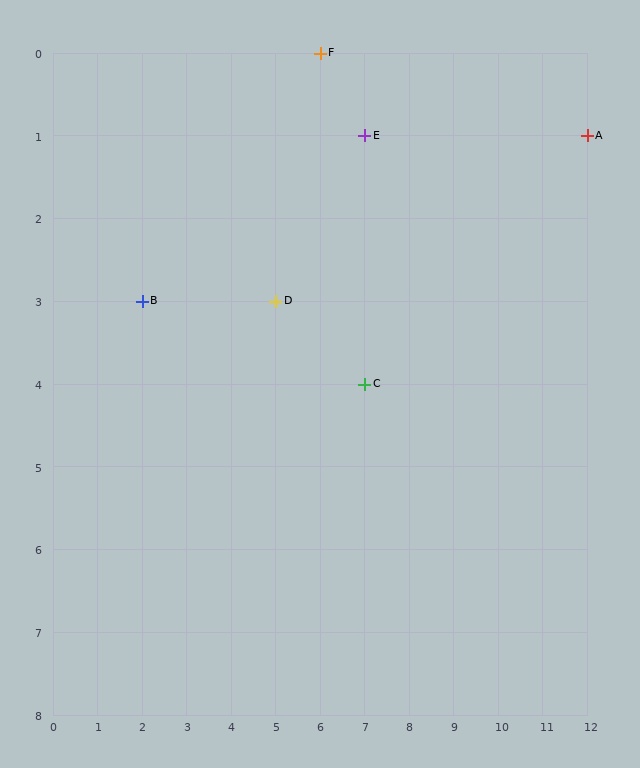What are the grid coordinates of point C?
Point C is at grid coordinates (7, 4).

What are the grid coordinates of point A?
Point A is at grid coordinates (12, 1).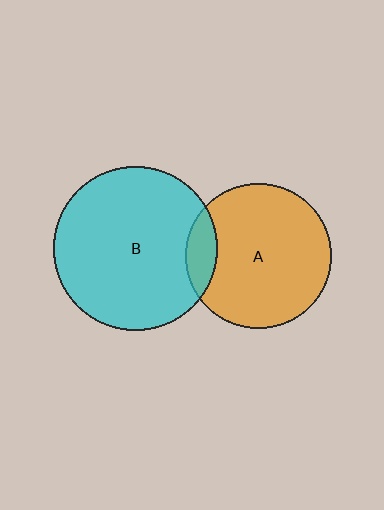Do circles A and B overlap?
Yes.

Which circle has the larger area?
Circle B (cyan).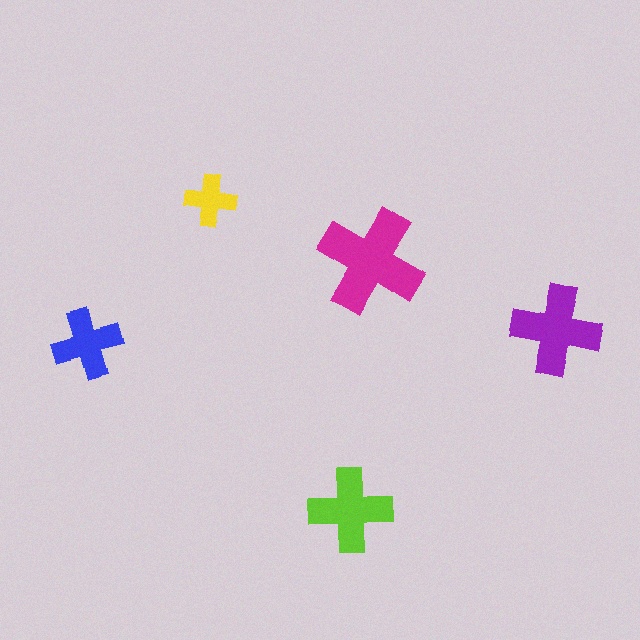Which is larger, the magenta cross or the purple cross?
The magenta one.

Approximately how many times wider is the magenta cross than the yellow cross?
About 2 times wider.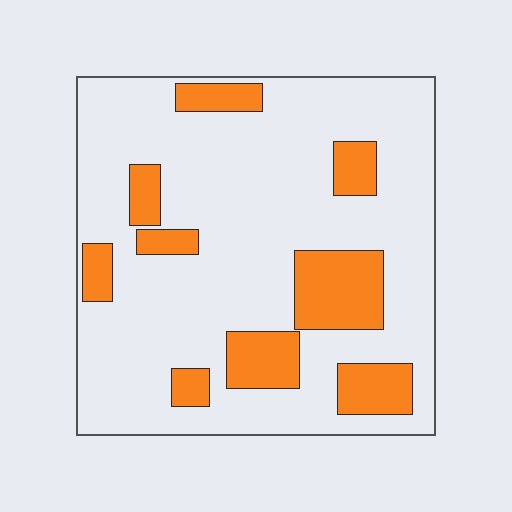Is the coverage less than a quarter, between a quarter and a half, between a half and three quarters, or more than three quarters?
Less than a quarter.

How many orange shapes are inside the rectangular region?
9.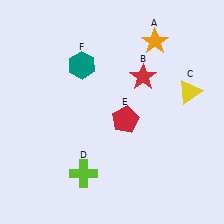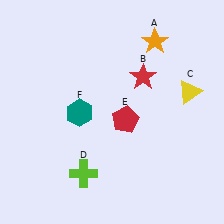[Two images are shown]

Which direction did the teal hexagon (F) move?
The teal hexagon (F) moved down.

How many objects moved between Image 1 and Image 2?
1 object moved between the two images.